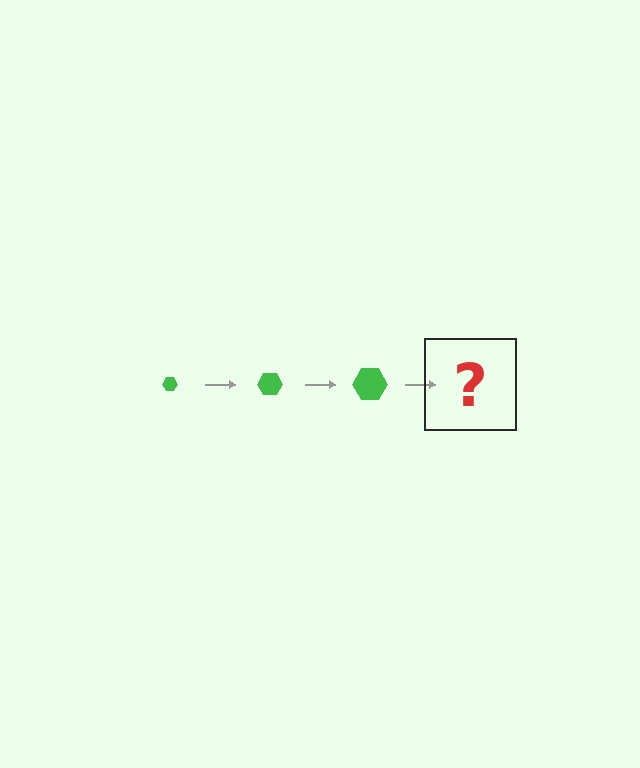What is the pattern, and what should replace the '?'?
The pattern is that the hexagon gets progressively larger each step. The '?' should be a green hexagon, larger than the previous one.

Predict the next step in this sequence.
The next step is a green hexagon, larger than the previous one.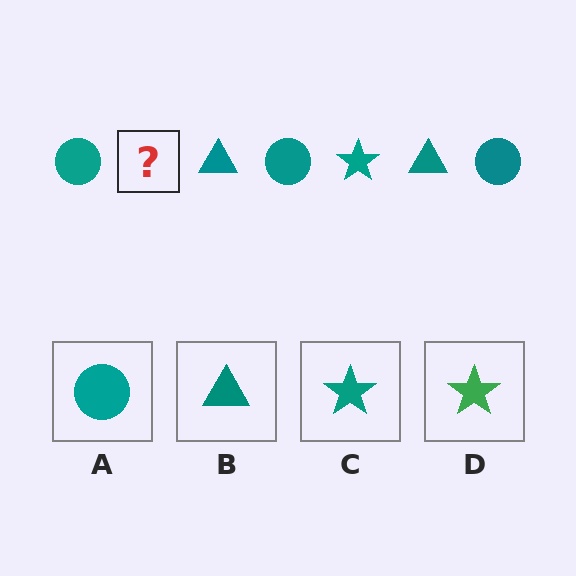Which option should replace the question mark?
Option C.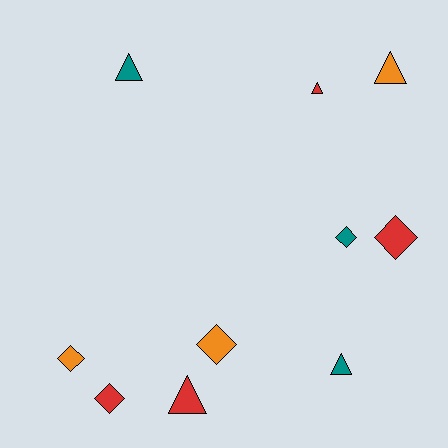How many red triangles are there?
There are 2 red triangles.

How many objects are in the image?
There are 10 objects.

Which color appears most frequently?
Red, with 4 objects.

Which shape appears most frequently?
Diamond, with 5 objects.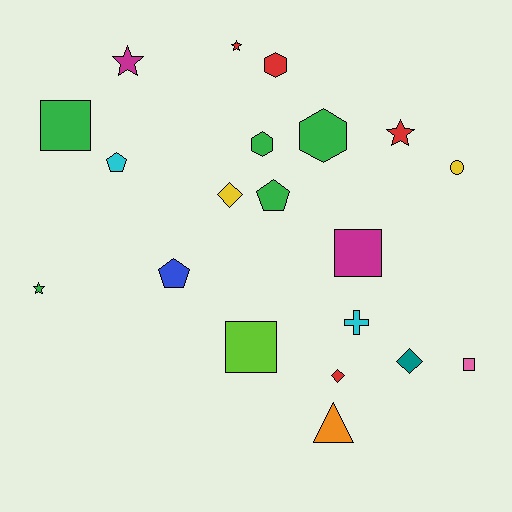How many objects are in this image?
There are 20 objects.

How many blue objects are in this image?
There is 1 blue object.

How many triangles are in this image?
There is 1 triangle.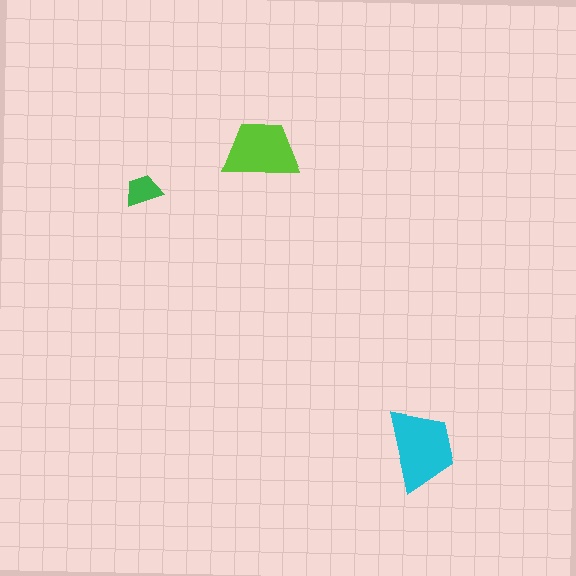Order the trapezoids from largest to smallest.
the cyan one, the lime one, the green one.